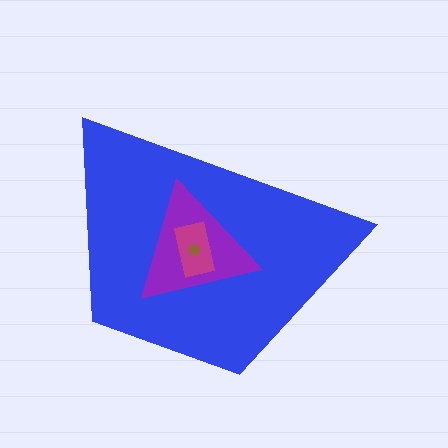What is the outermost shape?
The blue trapezoid.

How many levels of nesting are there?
4.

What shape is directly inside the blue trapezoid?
The purple triangle.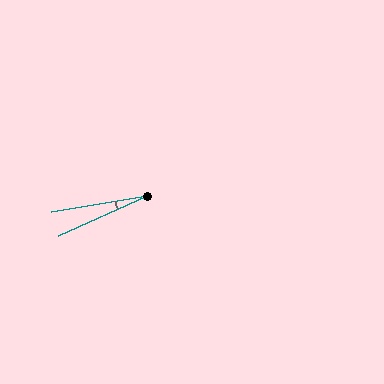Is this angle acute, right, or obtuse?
It is acute.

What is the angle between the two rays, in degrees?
Approximately 15 degrees.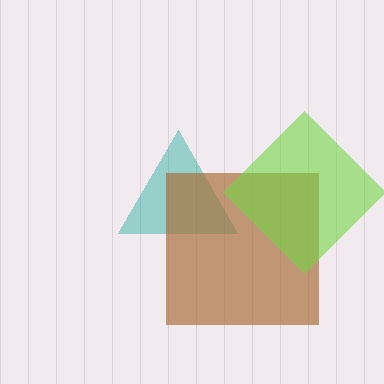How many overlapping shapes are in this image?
There are 3 overlapping shapes in the image.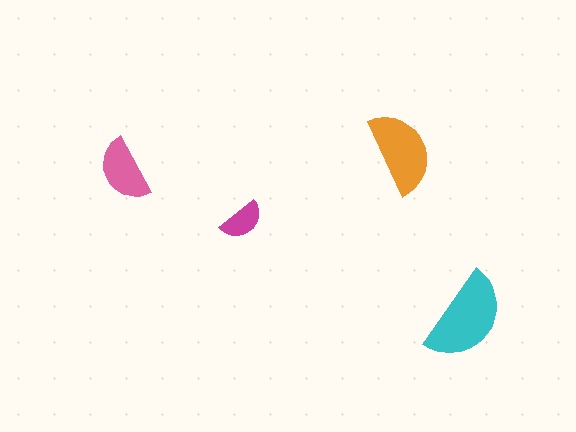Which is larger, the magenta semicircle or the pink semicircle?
The pink one.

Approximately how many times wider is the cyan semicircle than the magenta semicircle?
About 2 times wider.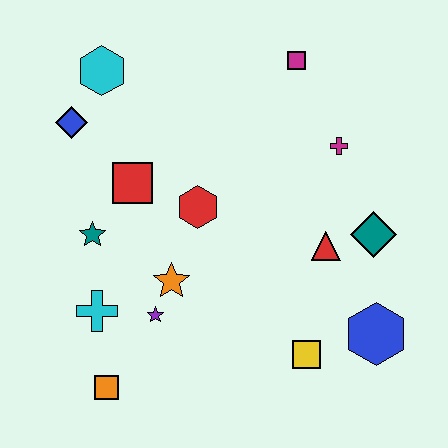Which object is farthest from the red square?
The blue hexagon is farthest from the red square.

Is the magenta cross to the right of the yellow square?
Yes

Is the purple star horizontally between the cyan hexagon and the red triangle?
Yes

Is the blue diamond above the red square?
Yes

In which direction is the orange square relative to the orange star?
The orange square is below the orange star.